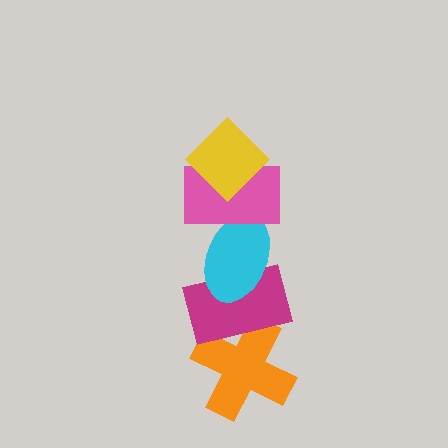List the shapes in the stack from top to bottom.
From top to bottom: the yellow diamond, the pink rectangle, the cyan ellipse, the magenta rectangle, the orange cross.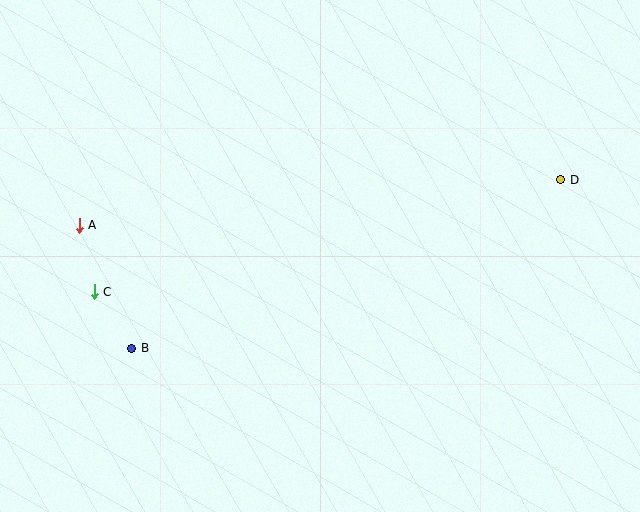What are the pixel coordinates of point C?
Point C is at (94, 292).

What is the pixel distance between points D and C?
The distance between D and C is 480 pixels.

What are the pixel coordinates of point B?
Point B is at (132, 349).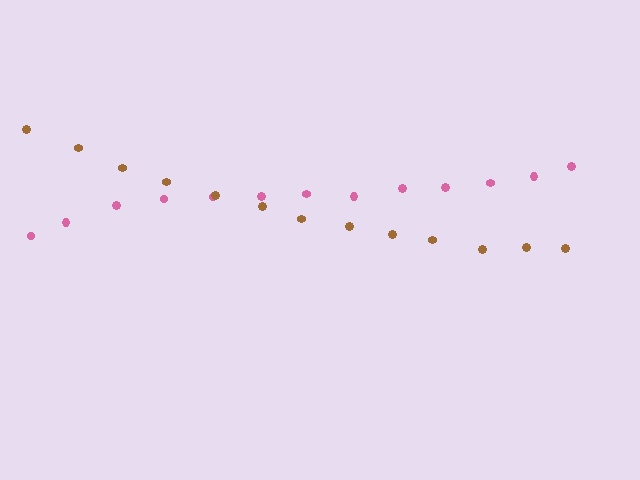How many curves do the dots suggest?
There are 2 distinct paths.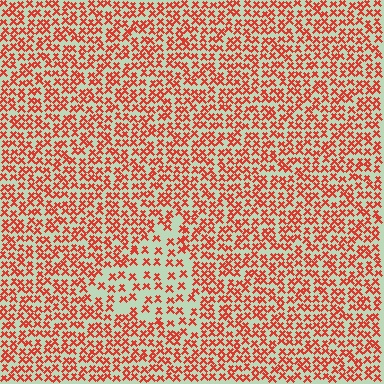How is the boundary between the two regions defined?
The boundary is defined by a change in element density (approximately 1.8x ratio). All elements are the same color, size, and shape.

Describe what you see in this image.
The image contains small red elements arranged at two different densities. A triangle-shaped region is visible where the elements are less densely packed than the surrounding area.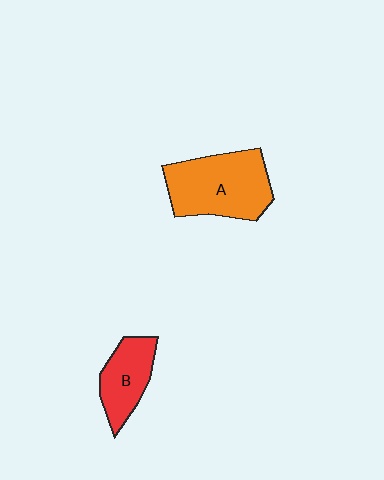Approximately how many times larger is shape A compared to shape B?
Approximately 1.7 times.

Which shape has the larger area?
Shape A (orange).